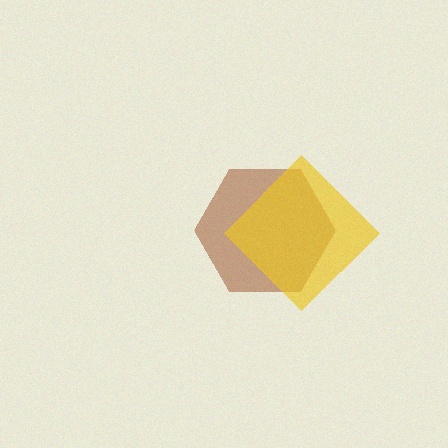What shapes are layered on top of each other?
The layered shapes are: a brown hexagon, a yellow diamond.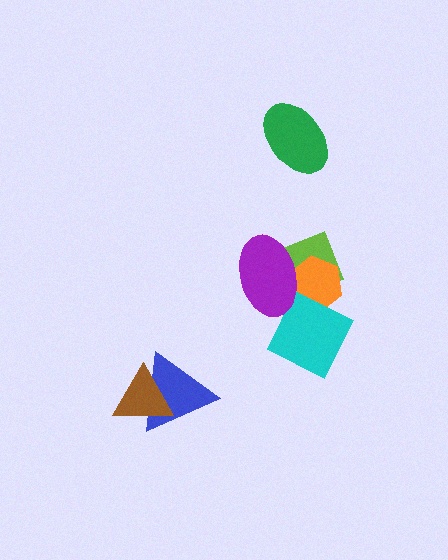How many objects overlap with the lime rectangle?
3 objects overlap with the lime rectangle.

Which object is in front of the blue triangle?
The brown triangle is in front of the blue triangle.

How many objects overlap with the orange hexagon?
3 objects overlap with the orange hexagon.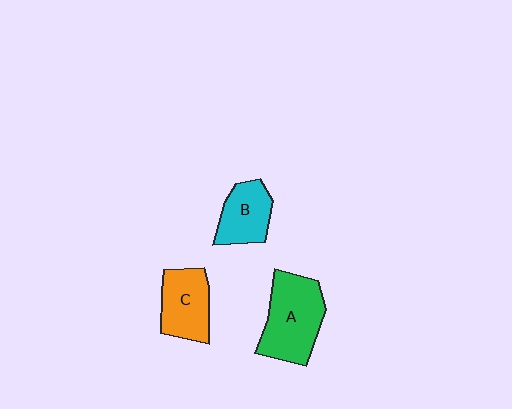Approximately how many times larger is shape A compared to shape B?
Approximately 1.6 times.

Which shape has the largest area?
Shape A (green).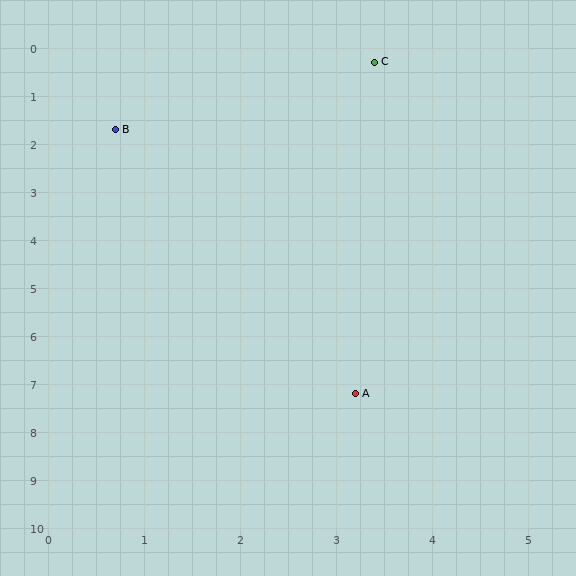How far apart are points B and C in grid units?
Points B and C are about 3.0 grid units apart.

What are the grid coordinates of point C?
Point C is at approximately (3.4, 0.3).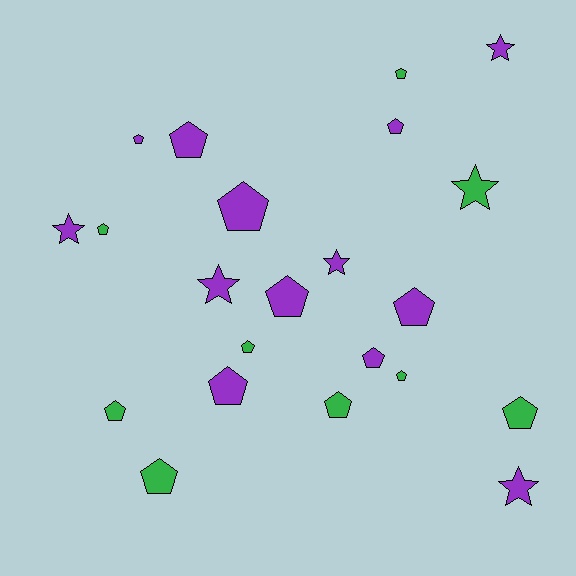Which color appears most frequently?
Purple, with 13 objects.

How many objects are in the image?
There are 22 objects.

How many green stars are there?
There is 1 green star.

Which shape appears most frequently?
Pentagon, with 16 objects.